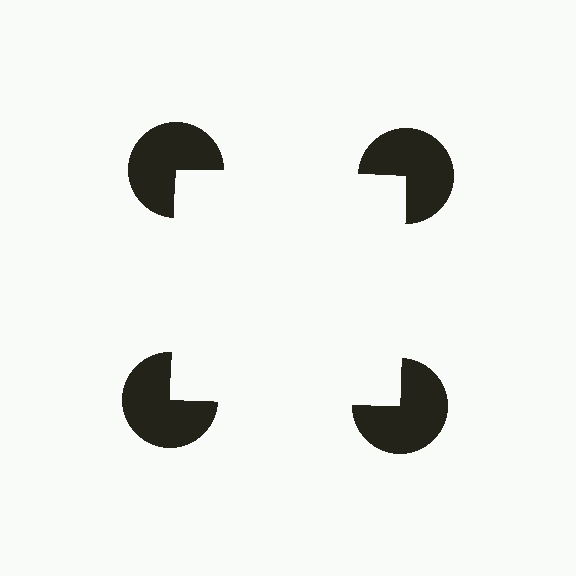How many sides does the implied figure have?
4 sides.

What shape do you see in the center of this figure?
An illusory square — its edges are inferred from the aligned wedge cuts in the pac-man discs, not physically drawn.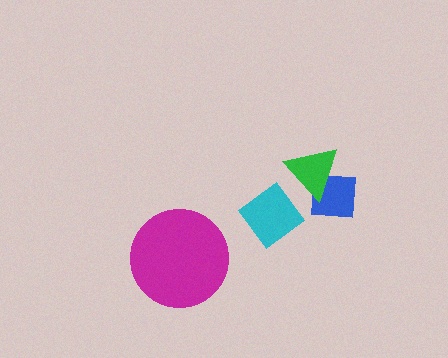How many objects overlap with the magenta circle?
0 objects overlap with the magenta circle.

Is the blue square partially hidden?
Yes, it is partially covered by another shape.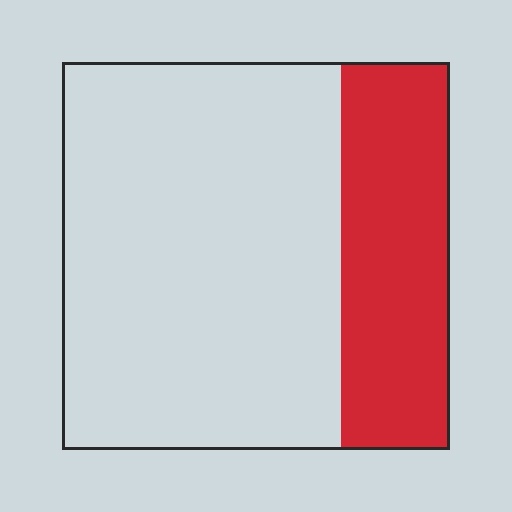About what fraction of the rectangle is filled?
About one quarter (1/4).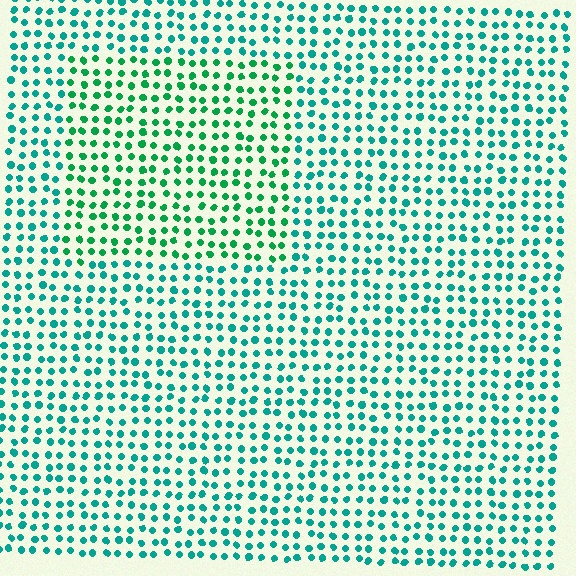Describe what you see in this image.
The image is filled with small teal elements in a uniform arrangement. A rectangle-shaped region is visible where the elements are tinted to a slightly different hue, forming a subtle color boundary.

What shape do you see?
I see a rectangle.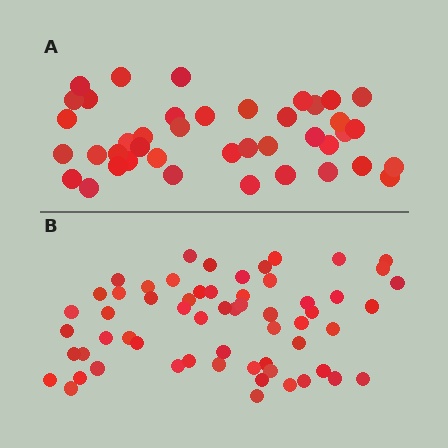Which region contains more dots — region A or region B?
Region B (the bottom region) has more dots.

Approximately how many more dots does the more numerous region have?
Region B has approximately 20 more dots than region A.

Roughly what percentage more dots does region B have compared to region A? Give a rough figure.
About 45% more.